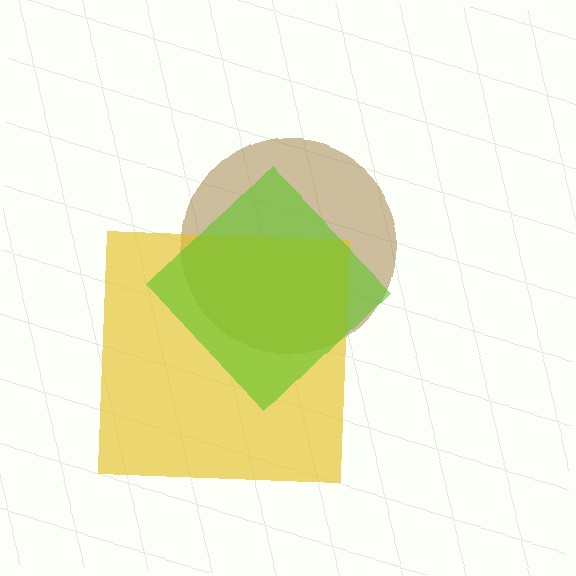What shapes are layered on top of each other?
The layered shapes are: a brown circle, a yellow square, a lime diamond.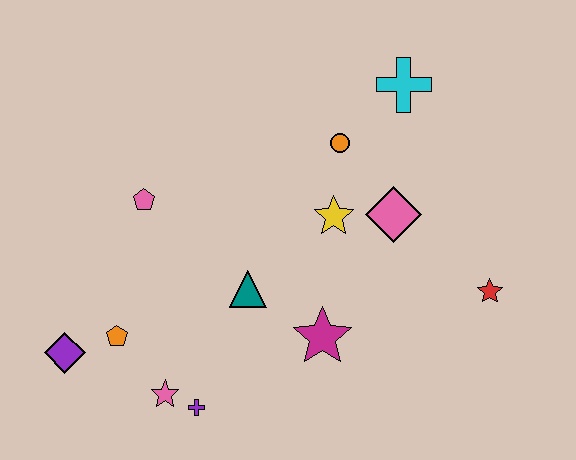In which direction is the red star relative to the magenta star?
The red star is to the right of the magenta star.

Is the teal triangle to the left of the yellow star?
Yes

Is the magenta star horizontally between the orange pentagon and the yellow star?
Yes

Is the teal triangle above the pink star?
Yes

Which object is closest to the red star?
The pink diamond is closest to the red star.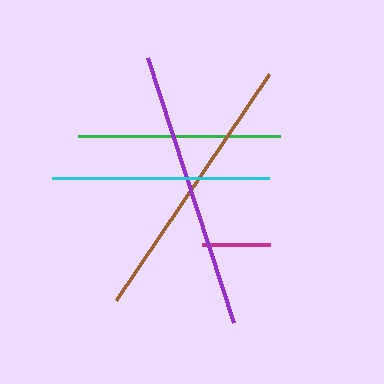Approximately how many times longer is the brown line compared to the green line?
The brown line is approximately 1.4 times the length of the green line.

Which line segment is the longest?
The purple line is the longest at approximately 279 pixels.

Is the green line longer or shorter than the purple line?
The purple line is longer than the green line.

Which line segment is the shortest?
The magenta line is the shortest at approximately 68 pixels.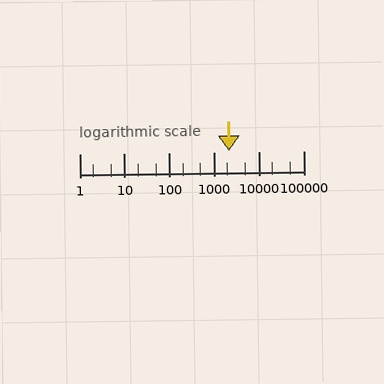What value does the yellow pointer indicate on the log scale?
The pointer indicates approximately 2200.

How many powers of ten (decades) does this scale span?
The scale spans 5 decades, from 1 to 100000.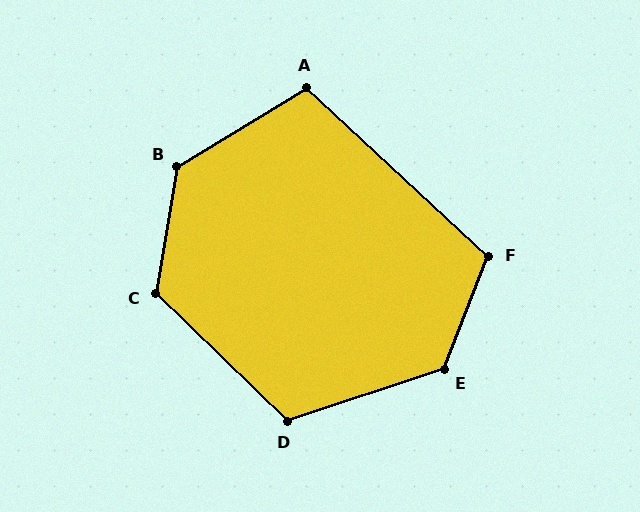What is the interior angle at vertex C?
Approximately 125 degrees (obtuse).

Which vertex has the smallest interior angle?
A, at approximately 106 degrees.